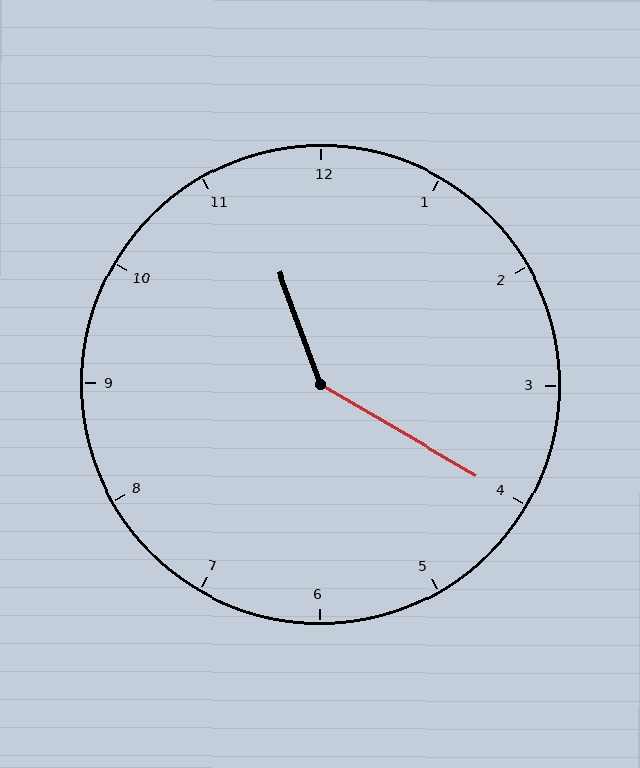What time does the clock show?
11:20.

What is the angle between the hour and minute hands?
Approximately 140 degrees.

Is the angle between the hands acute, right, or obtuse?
It is obtuse.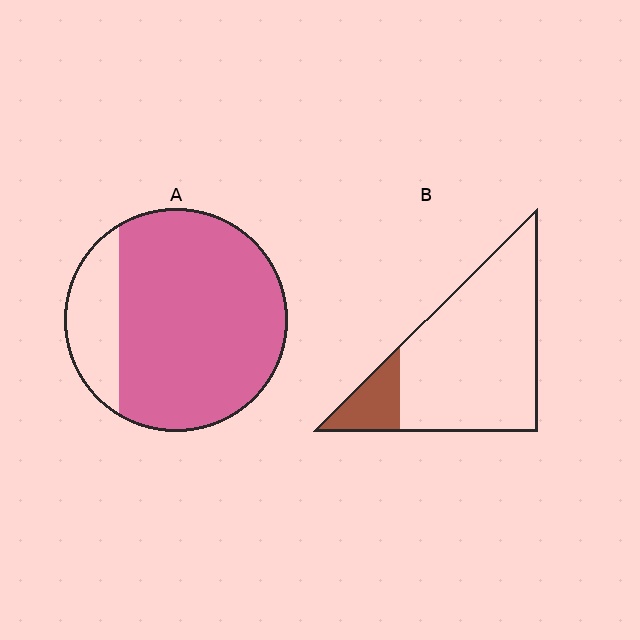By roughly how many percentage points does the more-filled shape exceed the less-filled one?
By roughly 65 percentage points (A over B).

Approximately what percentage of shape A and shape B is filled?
A is approximately 80% and B is approximately 15%.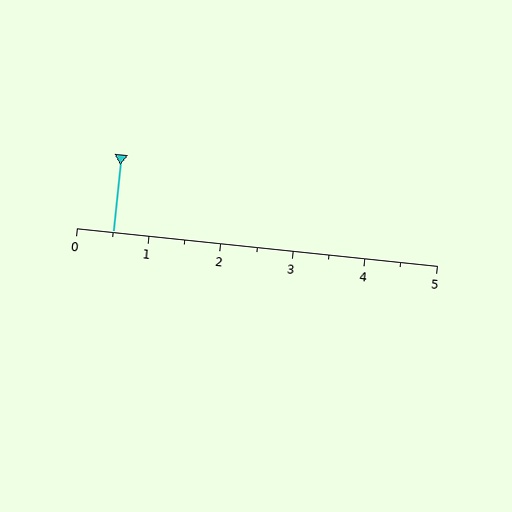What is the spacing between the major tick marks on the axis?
The major ticks are spaced 1 apart.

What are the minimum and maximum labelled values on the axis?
The axis runs from 0 to 5.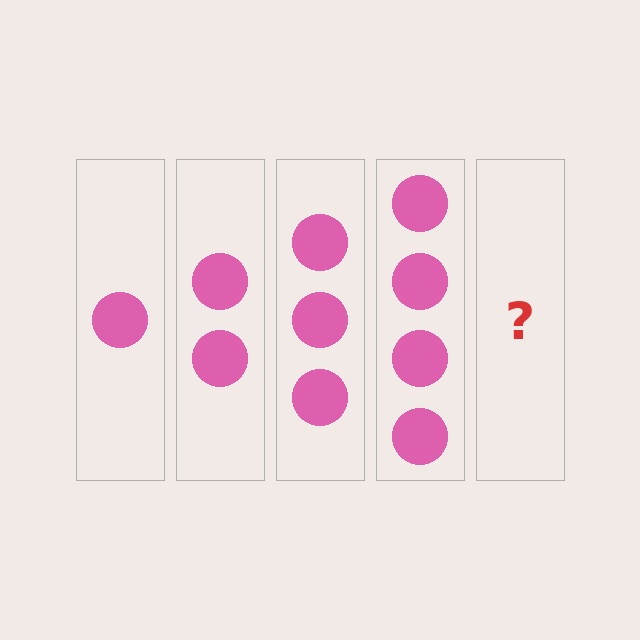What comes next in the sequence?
The next element should be 5 circles.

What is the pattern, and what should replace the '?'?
The pattern is that each step adds one more circle. The '?' should be 5 circles.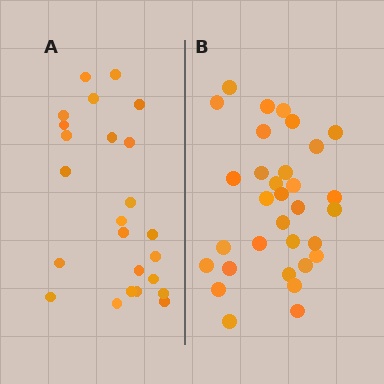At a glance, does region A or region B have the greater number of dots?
Region B (the right region) has more dots.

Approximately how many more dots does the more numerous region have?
Region B has roughly 8 or so more dots than region A.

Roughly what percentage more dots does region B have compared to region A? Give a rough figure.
About 35% more.